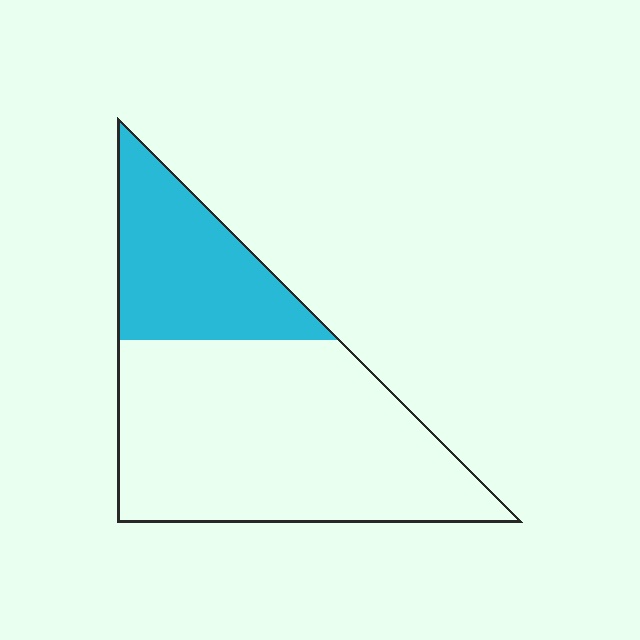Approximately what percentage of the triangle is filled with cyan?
Approximately 30%.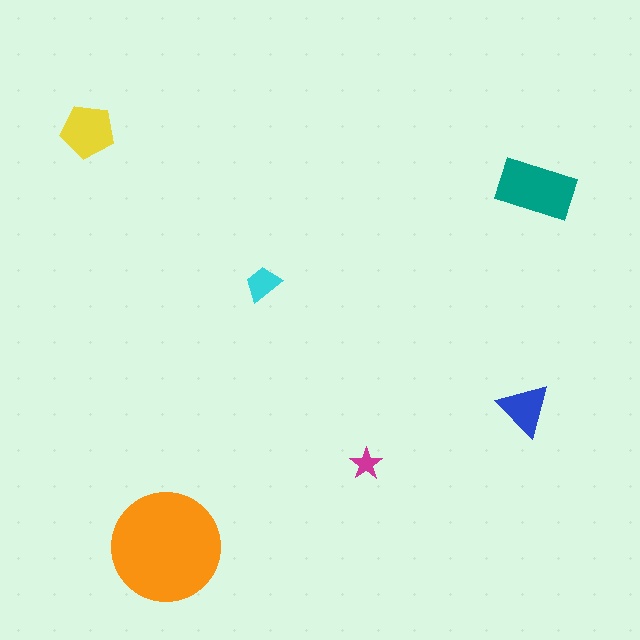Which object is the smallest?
The magenta star.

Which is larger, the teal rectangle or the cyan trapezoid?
The teal rectangle.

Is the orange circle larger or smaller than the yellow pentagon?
Larger.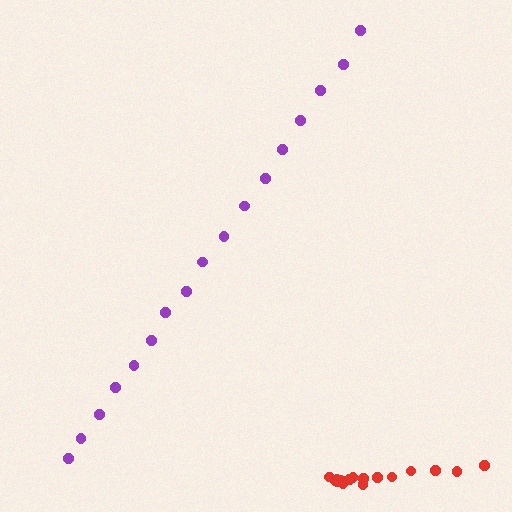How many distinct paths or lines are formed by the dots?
There are 2 distinct paths.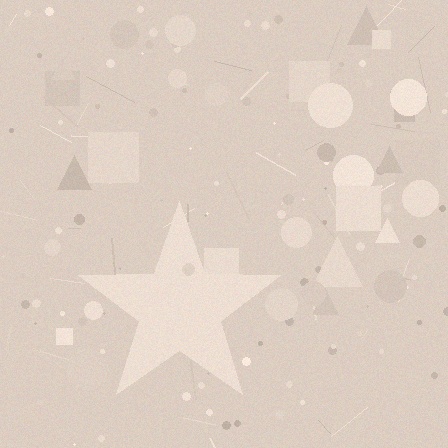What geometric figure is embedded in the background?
A star is embedded in the background.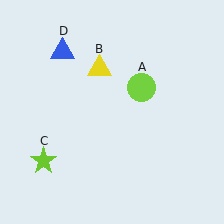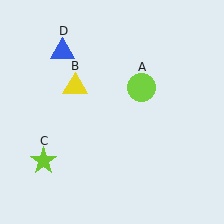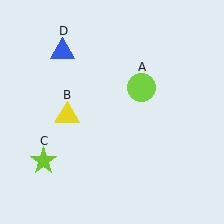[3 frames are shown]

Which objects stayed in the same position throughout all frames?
Lime circle (object A) and lime star (object C) and blue triangle (object D) remained stationary.